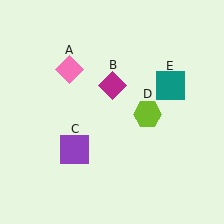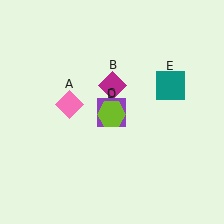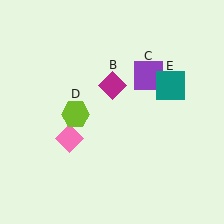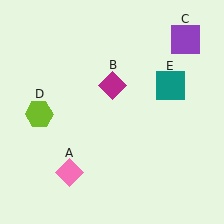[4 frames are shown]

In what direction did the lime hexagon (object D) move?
The lime hexagon (object D) moved left.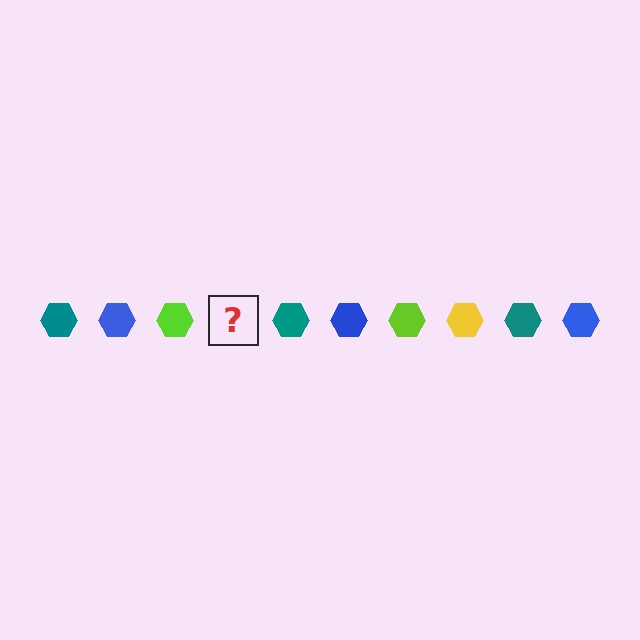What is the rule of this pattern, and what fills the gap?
The rule is that the pattern cycles through teal, blue, lime, yellow hexagons. The gap should be filled with a yellow hexagon.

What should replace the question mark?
The question mark should be replaced with a yellow hexagon.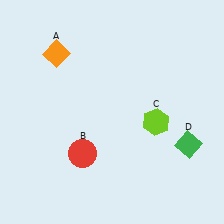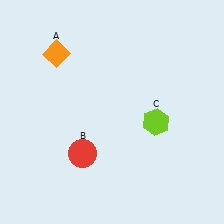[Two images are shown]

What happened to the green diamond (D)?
The green diamond (D) was removed in Image 2. It was in the bottom-right area of Image 1.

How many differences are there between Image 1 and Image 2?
There is 1 difference between the two images.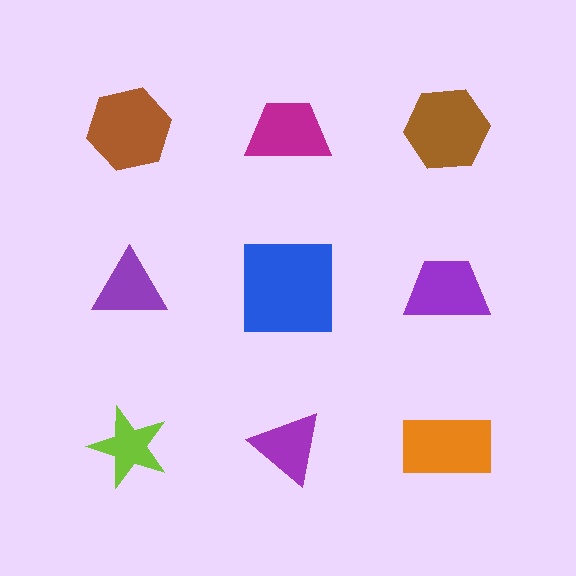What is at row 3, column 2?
A purple triangle.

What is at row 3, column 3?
An orange rectangle.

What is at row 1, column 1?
A brown hexagon.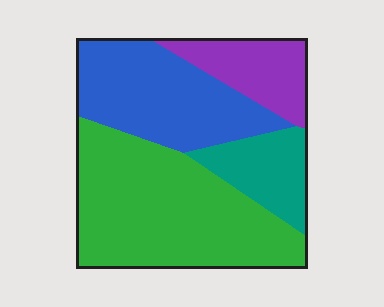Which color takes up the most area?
Green, at roughly 45%.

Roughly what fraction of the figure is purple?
Purple covers 14% of the figure.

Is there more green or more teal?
Green.